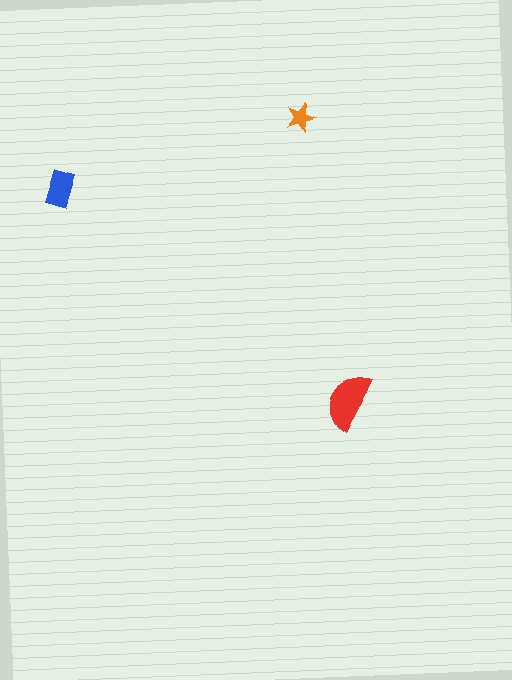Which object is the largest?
The red semicircle.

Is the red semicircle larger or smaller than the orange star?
Larger.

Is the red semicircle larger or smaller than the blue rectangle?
Larger.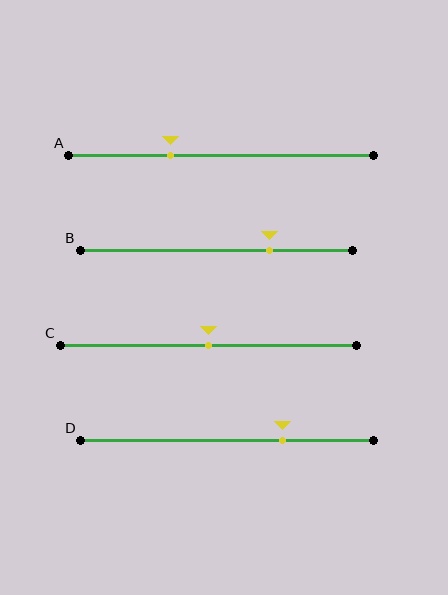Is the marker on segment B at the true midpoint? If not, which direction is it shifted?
No, the marker on segment B is shifted to the right by about 20% of the segment length.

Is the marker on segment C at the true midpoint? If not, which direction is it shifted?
Yes, the marker on segment C is at the true midpoint.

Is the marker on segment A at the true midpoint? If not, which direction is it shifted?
No, the marker on segment A is shifted to the left by about 17% of the segment length.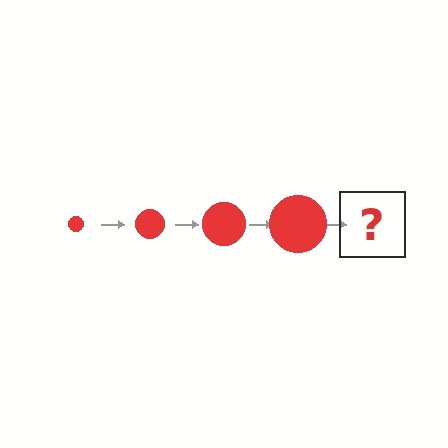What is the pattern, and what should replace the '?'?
The pattern is that the circle gets progressively larger each step. The '?' should be a red circle, larger than the previous one.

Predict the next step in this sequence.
The next step is a red circle, larger than the previous one.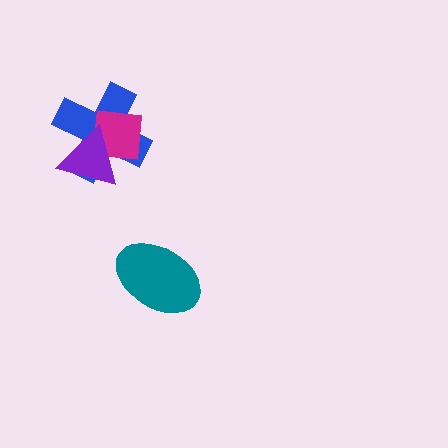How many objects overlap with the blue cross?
2 objects overlap with the blue cross.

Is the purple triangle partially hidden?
No, no other shape covers it.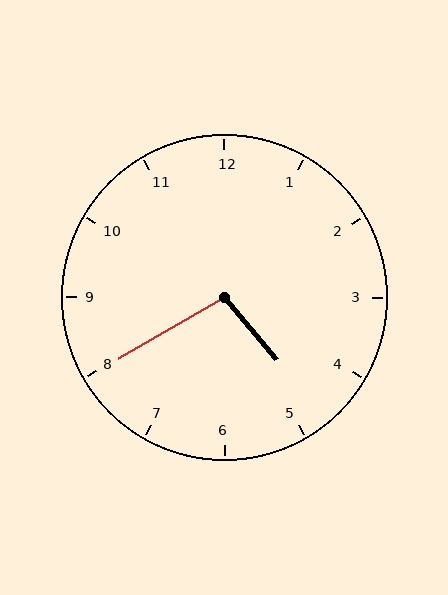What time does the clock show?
4:40.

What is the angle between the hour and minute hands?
Approximately 100 degrees.